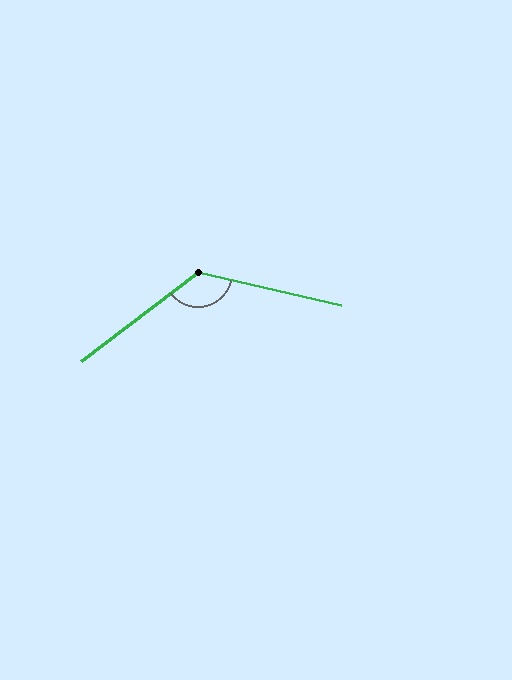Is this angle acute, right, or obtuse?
It is obtuse.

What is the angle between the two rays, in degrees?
Approximately 130 degrees.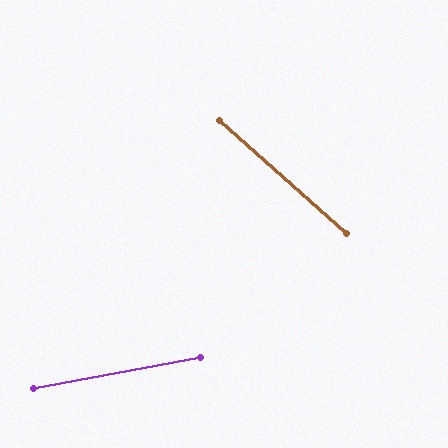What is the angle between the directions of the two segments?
Approximately 52 degrees.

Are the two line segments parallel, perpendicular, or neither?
Neither parallel nor perpendicular — they differ by about 52°.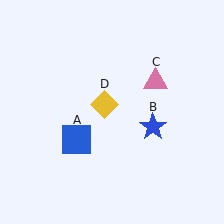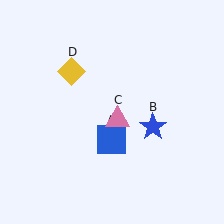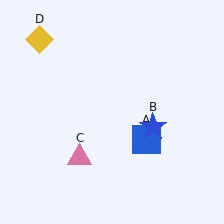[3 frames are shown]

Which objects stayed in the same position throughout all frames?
Blue star (object B) remained stationary.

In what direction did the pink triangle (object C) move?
The pink triangle (object C) moved down and to the left.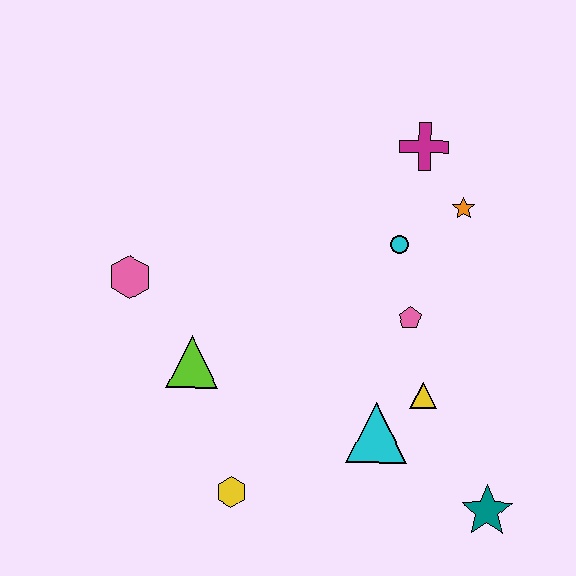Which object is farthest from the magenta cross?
The yellow hexagon is farthest from the magenta cross.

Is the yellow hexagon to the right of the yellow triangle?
No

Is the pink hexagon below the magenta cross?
Yes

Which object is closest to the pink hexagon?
The lime triangle is closest to the pink hexagon.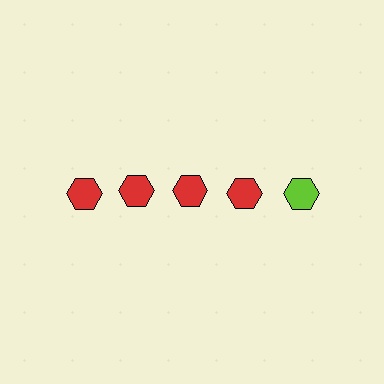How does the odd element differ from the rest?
It has a different color: lime instead of red.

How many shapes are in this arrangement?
There are 5 shapes arranged in a grid pattern.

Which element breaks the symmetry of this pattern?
The lime hexagon in the top row, rightmost column breaks the symmetry. All other shapes are red hexagons.